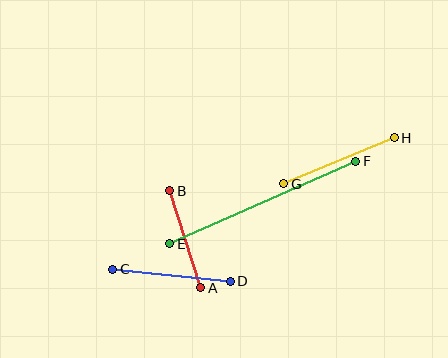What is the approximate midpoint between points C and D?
The midpoint is at approximately (172, 275) pixels.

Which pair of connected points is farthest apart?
Points E and F are farthest apart.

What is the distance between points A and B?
The distance is approximately 102 pixels.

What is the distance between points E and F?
The distance is approximately 204 pixels.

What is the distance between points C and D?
The distance is approximately 118 pixels.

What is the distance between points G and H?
The distance is approximately 120 pixels.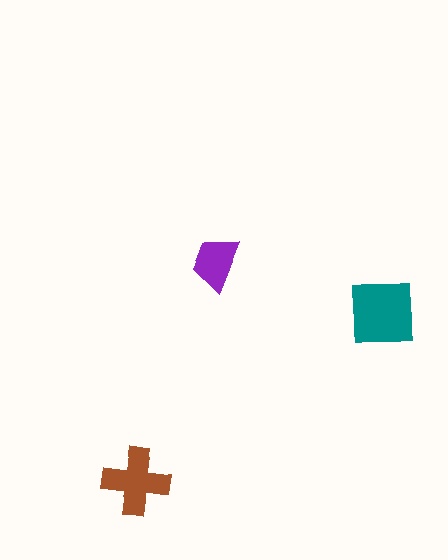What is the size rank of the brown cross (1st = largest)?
2nd.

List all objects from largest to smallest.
The teal square, the brown cross, the purple trapezoid.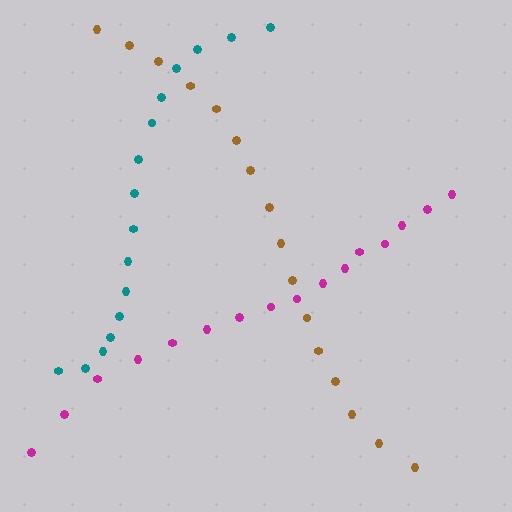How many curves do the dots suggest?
There are 3 distinct paths.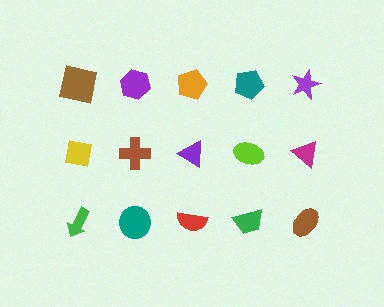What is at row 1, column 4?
A teal pentagon.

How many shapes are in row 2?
5 shapes.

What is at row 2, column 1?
A yellow square.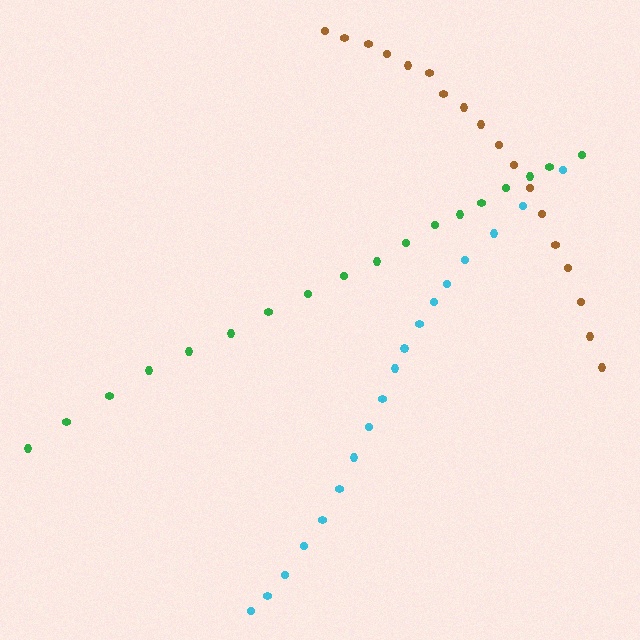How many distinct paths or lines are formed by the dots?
There are 3 distinct paths.